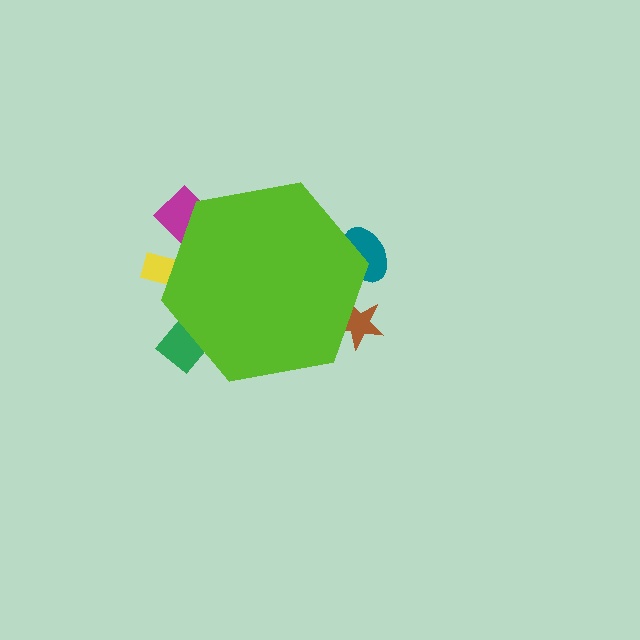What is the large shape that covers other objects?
A lime hexagon.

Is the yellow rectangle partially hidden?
Yes, the yellow rectangle is partially hidden behind the lime hexagon.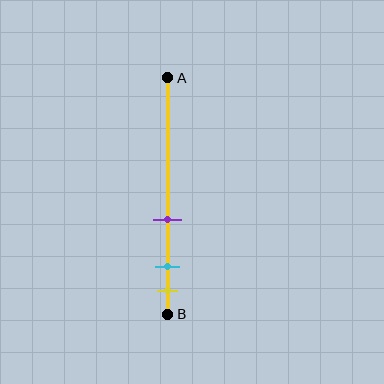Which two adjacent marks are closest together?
The cyan and yellow marks are the closest adjacent pair.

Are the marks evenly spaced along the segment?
No, the marks are not evenly spaced.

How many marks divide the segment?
There are 3 marks dividing the segment.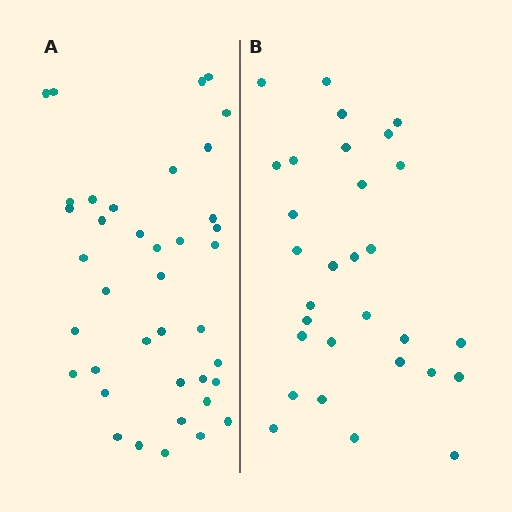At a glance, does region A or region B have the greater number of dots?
Region A (the left region) has more dots.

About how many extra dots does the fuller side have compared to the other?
Region A has roughly 8 or so more dots than region B.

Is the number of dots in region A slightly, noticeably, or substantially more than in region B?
Region A has noticeably more, but not dramatically so. The ratio is roughly 1.3 to 1.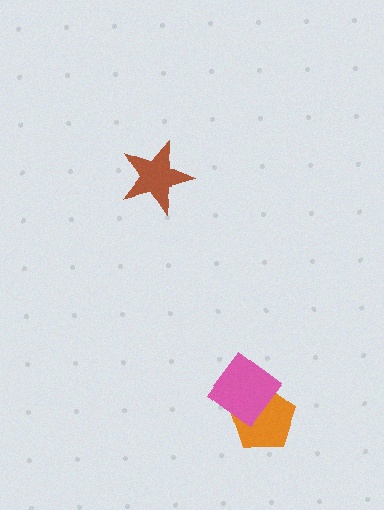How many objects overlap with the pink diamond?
1 object overlaps with the pink diamond.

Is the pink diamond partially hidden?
No, no other shape covers it.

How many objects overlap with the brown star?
0 objects overlap with the brown star.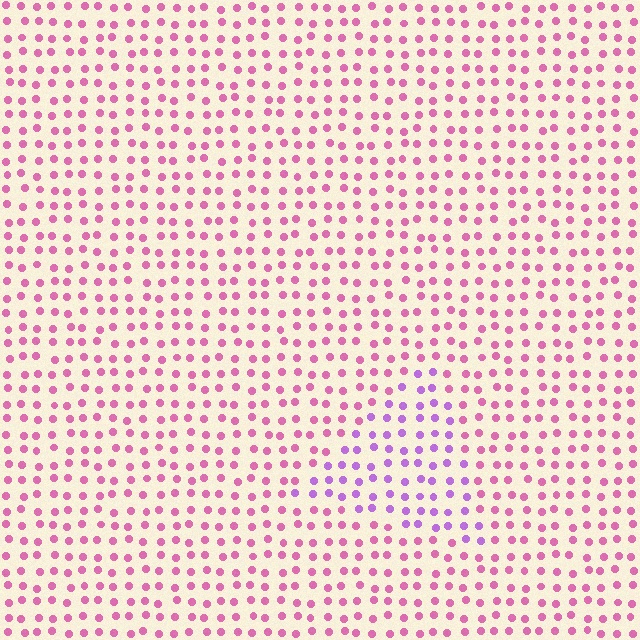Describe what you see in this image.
The image is filled with small pink elements in a uniform arrangement. A triangle-shaped region is visible where the elements are tinted to a slightly different hue, forming a subtle color boundary.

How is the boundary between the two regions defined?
The boundary is defined purely by a slight shift in hue (about 41 degrees). Spacing, size, and orientation are identical on both sides.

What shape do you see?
I see a triangle.